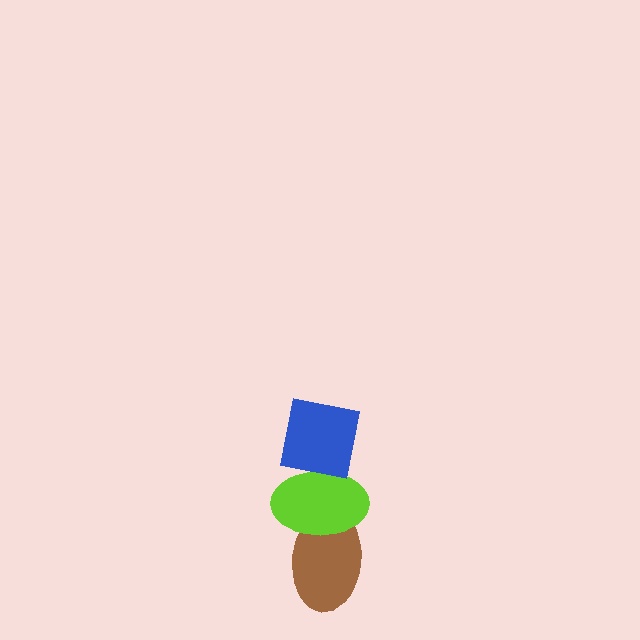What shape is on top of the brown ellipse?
The lime ellipse is on top of the brown ellipse.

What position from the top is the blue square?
The blue square is 1st from the top.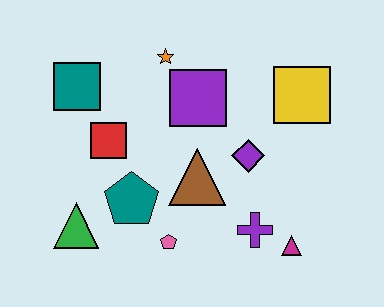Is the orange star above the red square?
Yes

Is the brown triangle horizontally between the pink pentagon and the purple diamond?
Yes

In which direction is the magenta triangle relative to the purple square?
The magenta triangle is below the purple square.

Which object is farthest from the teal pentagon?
The yellow square is farthest from the teal pentagon.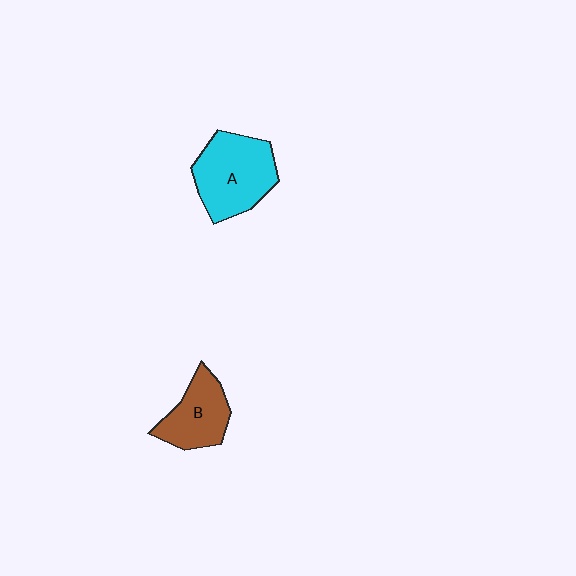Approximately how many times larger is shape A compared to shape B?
Approximately 1.4 times.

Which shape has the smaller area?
Shape B (brown).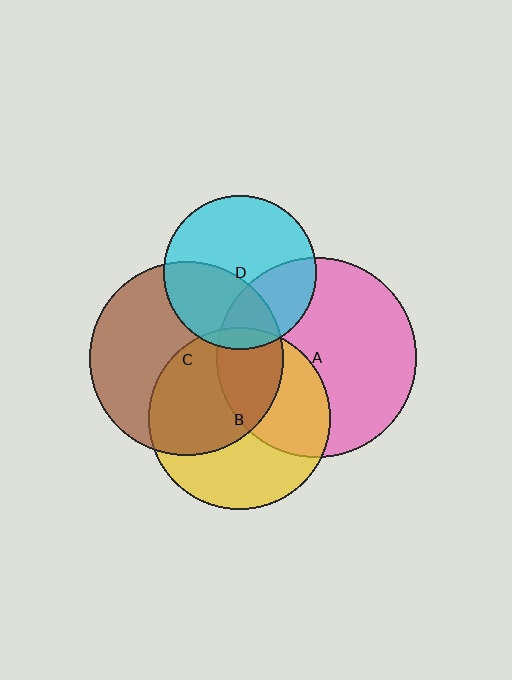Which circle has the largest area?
Circle A (pink).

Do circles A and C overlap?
Yes.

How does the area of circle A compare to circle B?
Approximately 1.2 times.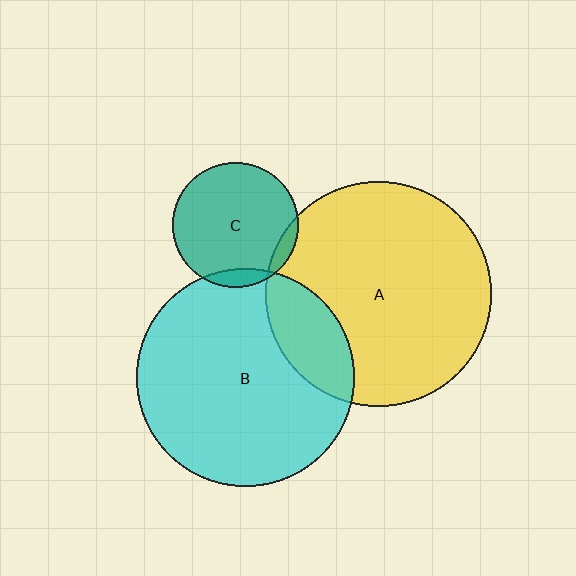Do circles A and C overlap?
Yes.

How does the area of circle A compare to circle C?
Approximately 3.2 times.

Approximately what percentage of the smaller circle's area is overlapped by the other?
Approximately 5%.